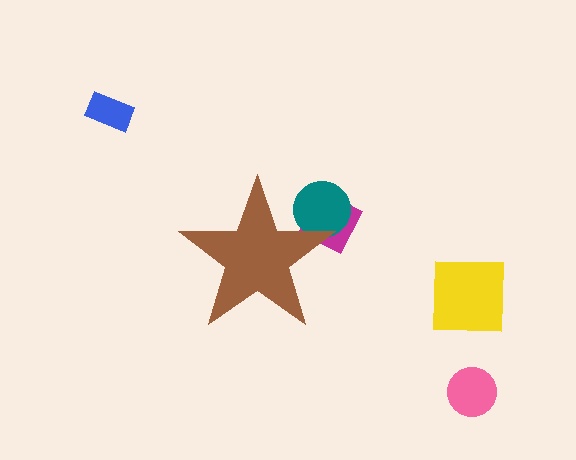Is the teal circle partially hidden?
Yes, the teal circle is partially hidden behind the brown star.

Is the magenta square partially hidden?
Yes, the magenta square is partially hidden behind the brown star.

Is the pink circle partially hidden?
No, the pink circle is fully visible.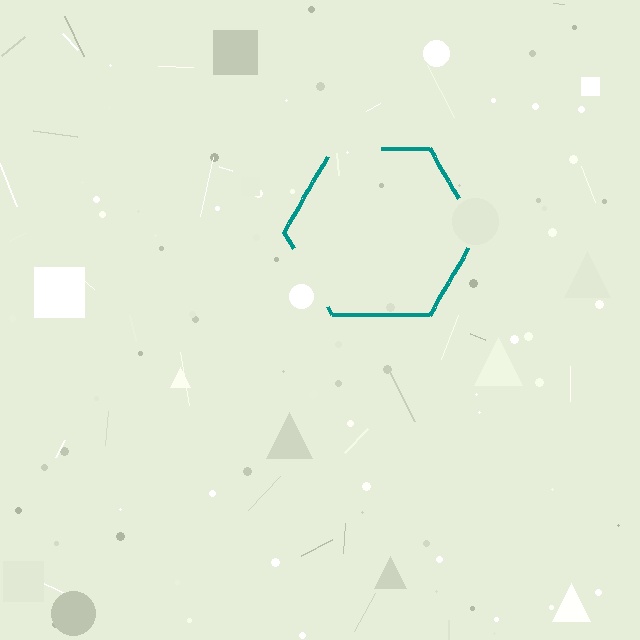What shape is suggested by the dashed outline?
The dashed outline suggests a hexagon.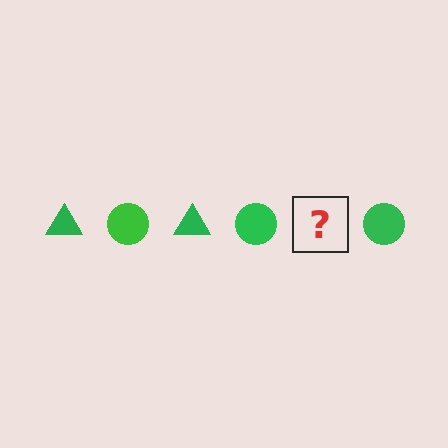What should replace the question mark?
The question mark should be replaced with a green triangle.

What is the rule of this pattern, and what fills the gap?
The rule is that the pattern cycles through triangle, circle shapes in green. The gap should be filled with a green triangle.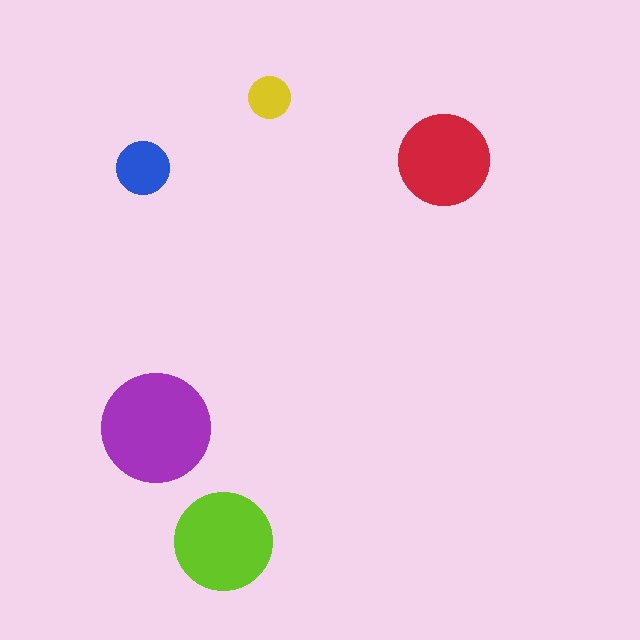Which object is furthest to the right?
The red circle is rightmost.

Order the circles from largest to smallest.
the purple one, the lime one, the red one, the blue one, the yellow one.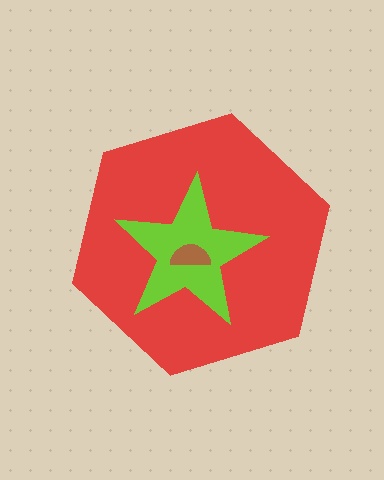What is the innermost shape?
The brown semicircle.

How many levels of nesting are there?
3.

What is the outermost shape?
The red hexagon.